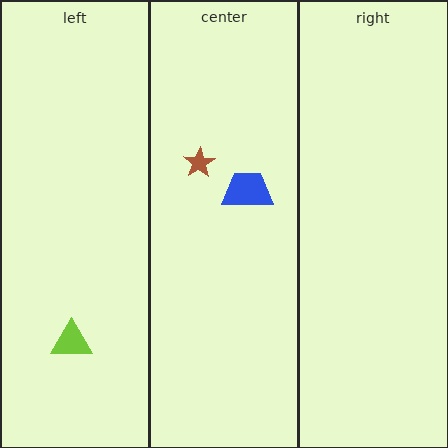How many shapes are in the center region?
2.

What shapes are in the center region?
The blue trapezoid, the brown star.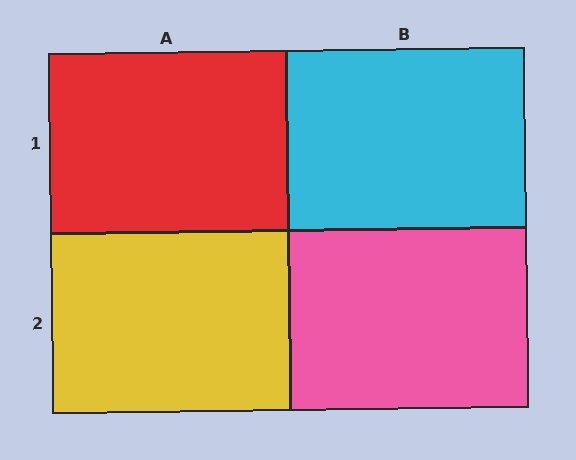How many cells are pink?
1 cell is pink.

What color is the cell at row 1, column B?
Cyan.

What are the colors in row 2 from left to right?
Yellow, pink.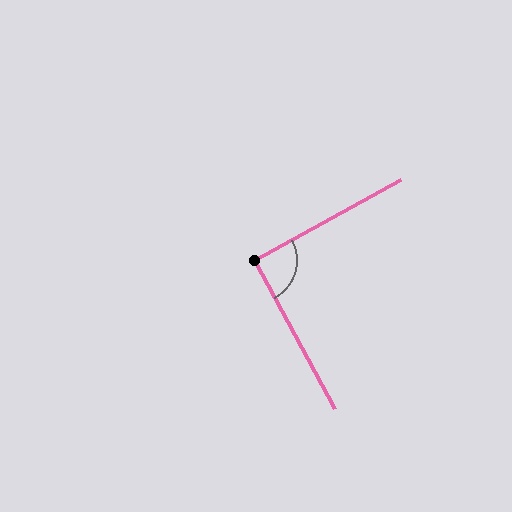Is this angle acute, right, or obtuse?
It is approximately a right angle.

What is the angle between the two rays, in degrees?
Approximately 90 degrees.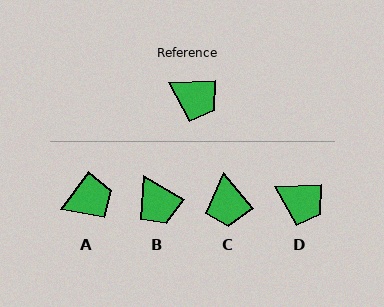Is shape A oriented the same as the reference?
No, it is off by about 52 degrees.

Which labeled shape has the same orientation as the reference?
D.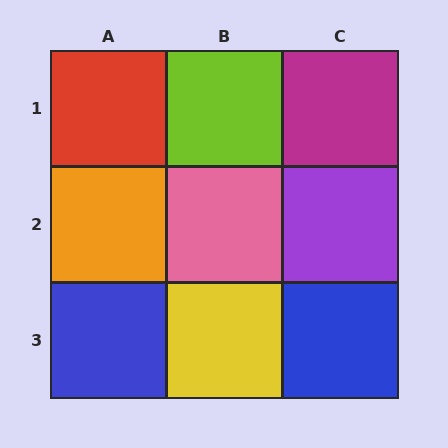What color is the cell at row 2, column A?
Orange.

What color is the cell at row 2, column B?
Pink.